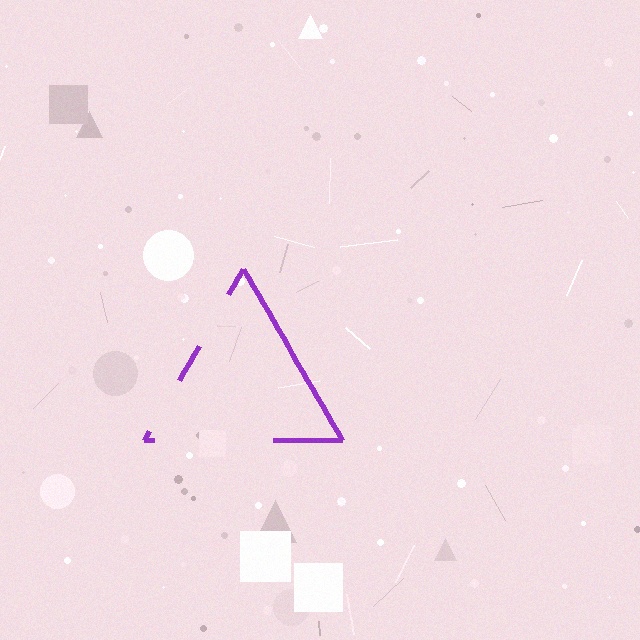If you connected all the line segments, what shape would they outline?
They would outline a triangle.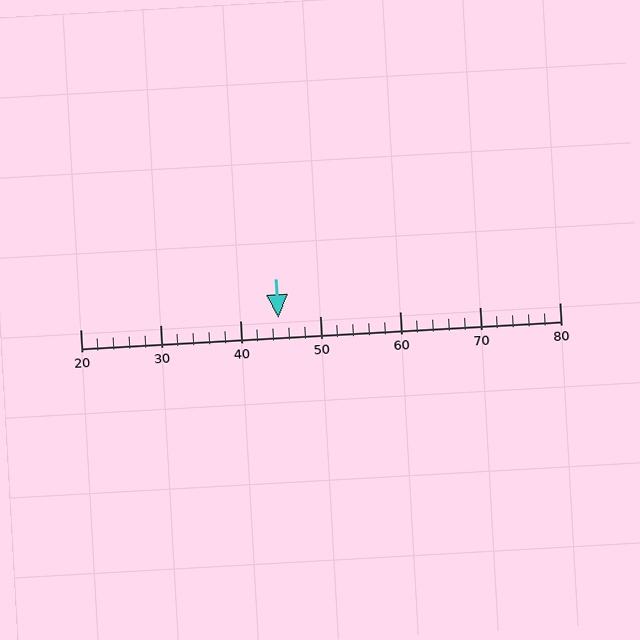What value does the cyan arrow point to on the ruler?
The cyan arrow points to approximately 45.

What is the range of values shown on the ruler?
The ruler shows values from 20 to 80.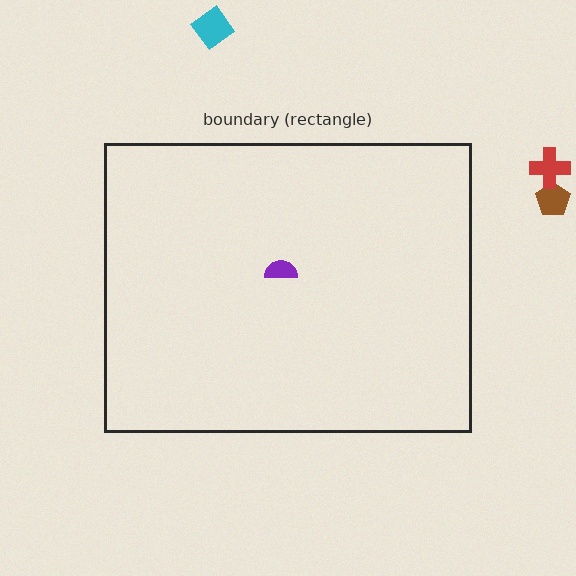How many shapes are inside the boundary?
1 inside, 3 outside.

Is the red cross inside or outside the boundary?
Outside.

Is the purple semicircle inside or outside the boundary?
Inside.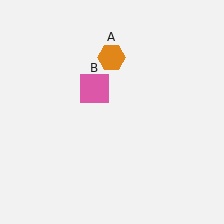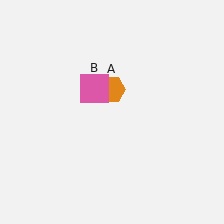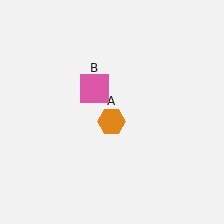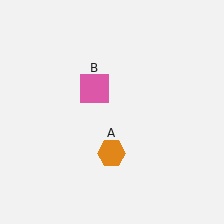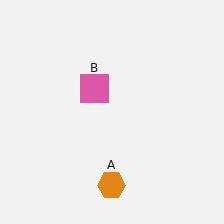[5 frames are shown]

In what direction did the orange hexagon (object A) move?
The orange hexagon (object A) moved down.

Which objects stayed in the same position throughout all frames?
Pink square (object B) remained stationary.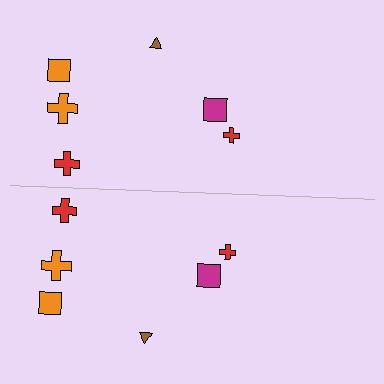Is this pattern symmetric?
Yes, this pattern has bilateral (reflection) symmetry.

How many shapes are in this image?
There are 12 shapes in this image.